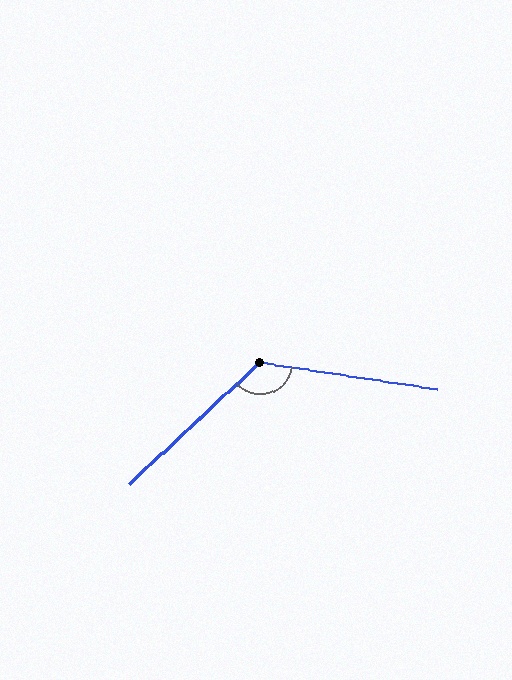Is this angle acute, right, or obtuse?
It is obtuse.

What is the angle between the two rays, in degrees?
Approximately 128 degrees.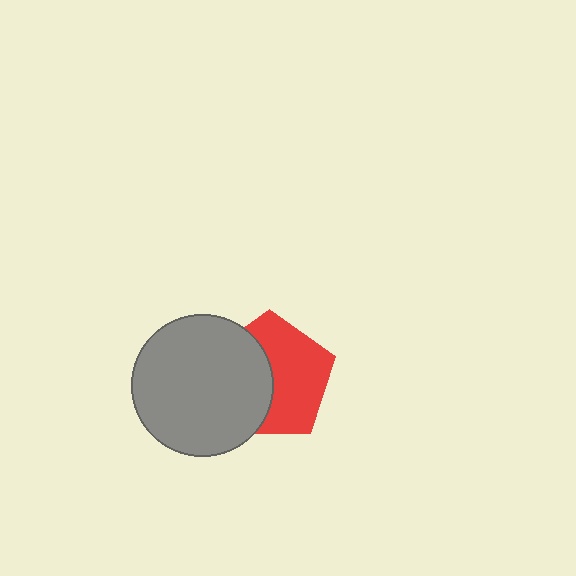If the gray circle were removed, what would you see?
You would see the complete red pentagon.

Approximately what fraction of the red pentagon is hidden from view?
Roughly 45% of the red pentagon is hidden behind the gray circle.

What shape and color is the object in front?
The object in front is a gray circle.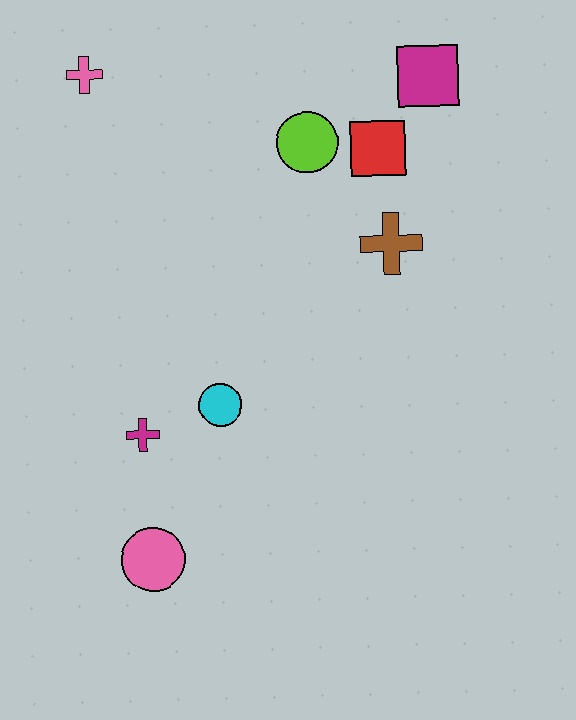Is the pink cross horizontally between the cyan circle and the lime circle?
No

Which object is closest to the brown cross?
The red square is closest to the brown cross.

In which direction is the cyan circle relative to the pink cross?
The cyan circle is below the pink cross.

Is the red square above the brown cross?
Yes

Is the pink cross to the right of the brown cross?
No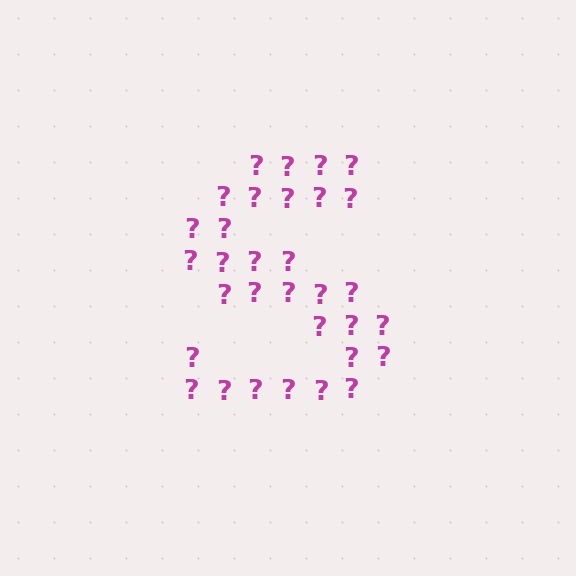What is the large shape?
The large shape is the letter S.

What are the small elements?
The small elements are question marks.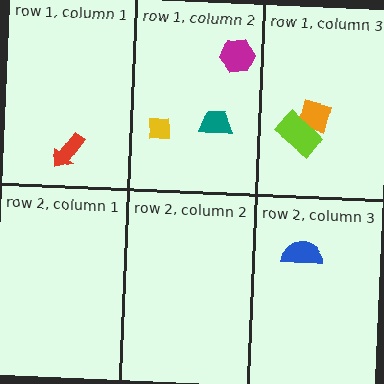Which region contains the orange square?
The row 1, column 3 region.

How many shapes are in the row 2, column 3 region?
1.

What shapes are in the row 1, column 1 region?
The red arrow.